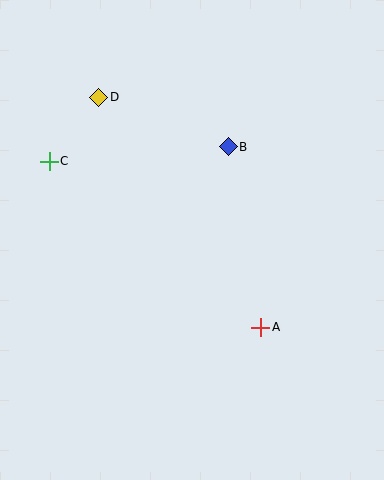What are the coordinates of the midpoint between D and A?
The midpoint between D and A is at (180, 212).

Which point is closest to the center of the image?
Point B at (228, 147) is closest to the center.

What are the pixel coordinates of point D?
Point D is at (99, 97).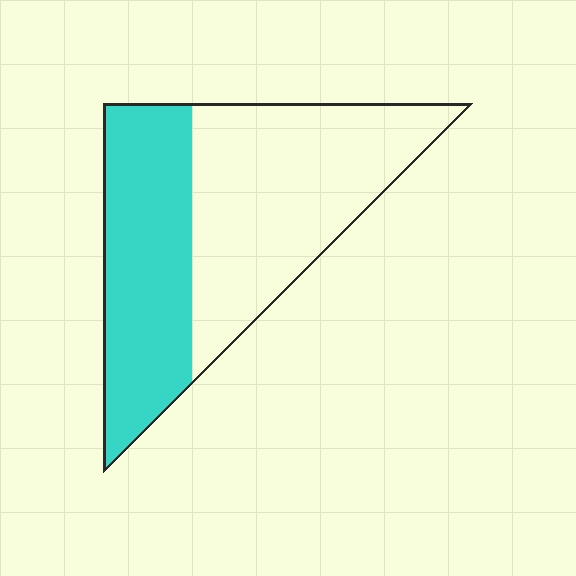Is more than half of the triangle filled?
No.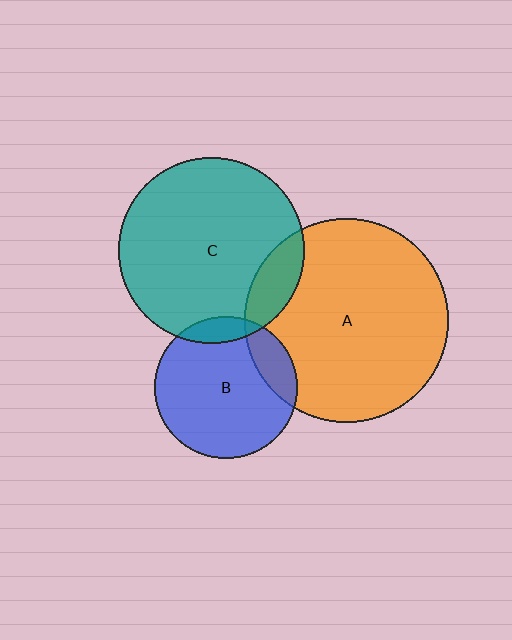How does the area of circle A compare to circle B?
Approximately 2.1 times.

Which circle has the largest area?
Circle A (orange).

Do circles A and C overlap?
Yes.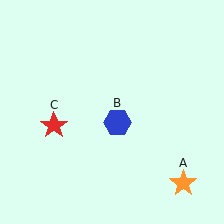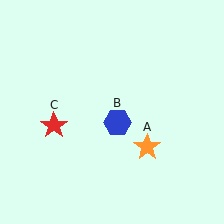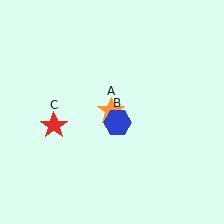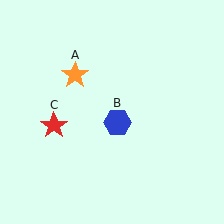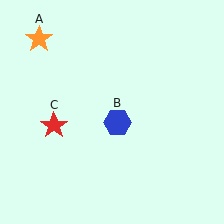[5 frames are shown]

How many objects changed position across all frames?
1 object changed position: orange star (object A).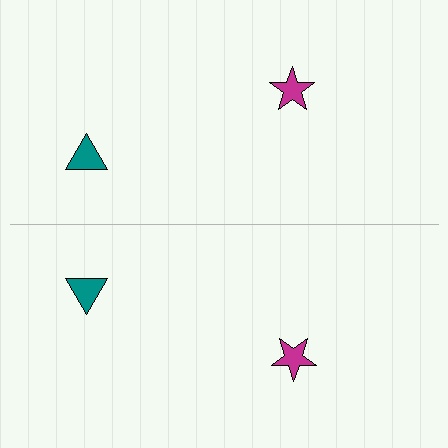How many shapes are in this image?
There are 4 shapes in this image.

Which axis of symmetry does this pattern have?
The pattern has a horizontal axis of symmetry running through the center of the image.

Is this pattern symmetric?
Yes, this pattern has bilateral (reflection) symmetry.